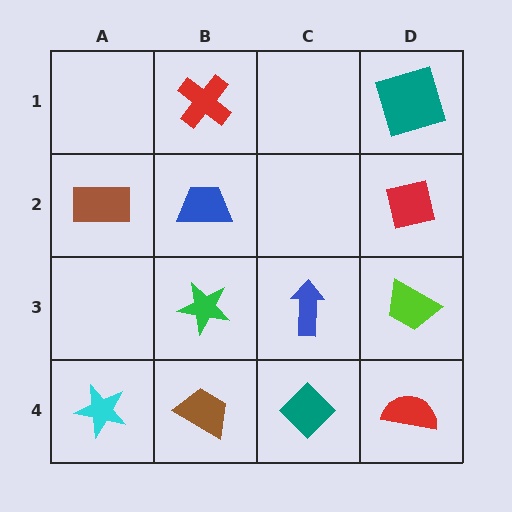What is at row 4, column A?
A cyan star.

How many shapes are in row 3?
3 shapes.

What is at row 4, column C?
A teal diamond.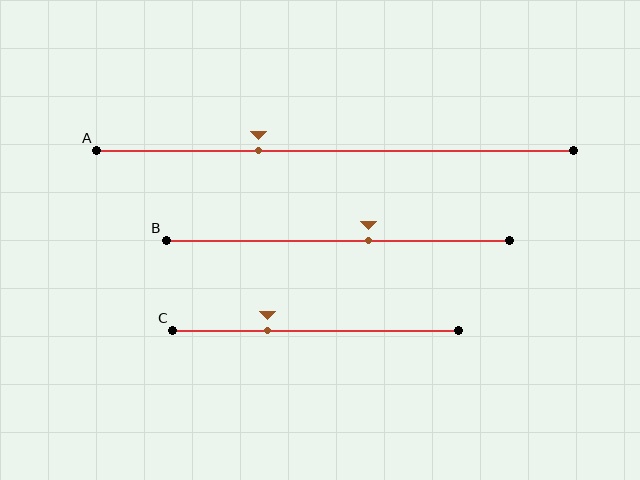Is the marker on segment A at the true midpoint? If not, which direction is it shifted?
No, the marker on segment A is shifted to the left by about 16% of the segment length.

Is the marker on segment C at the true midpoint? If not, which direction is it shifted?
No, the marker on segment C is shifted to the left by about 17% of the segment length.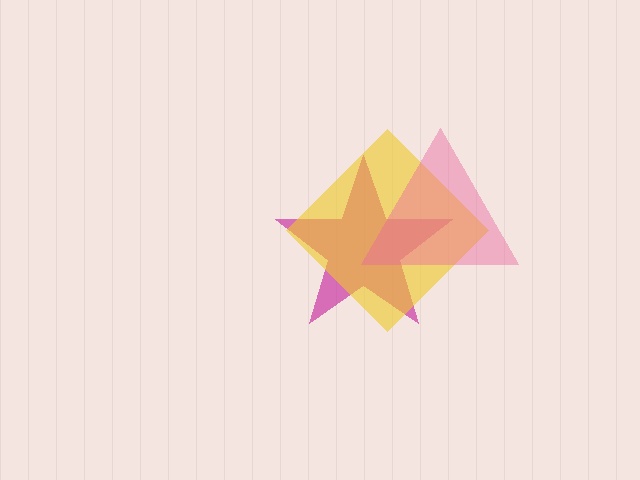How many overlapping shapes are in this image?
There are 3 overlapping shapes in the image.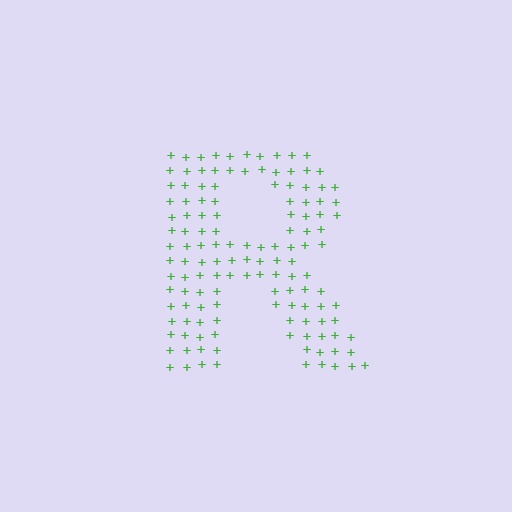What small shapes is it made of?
It is made of small plus signs.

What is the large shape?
The large shape is the letter R.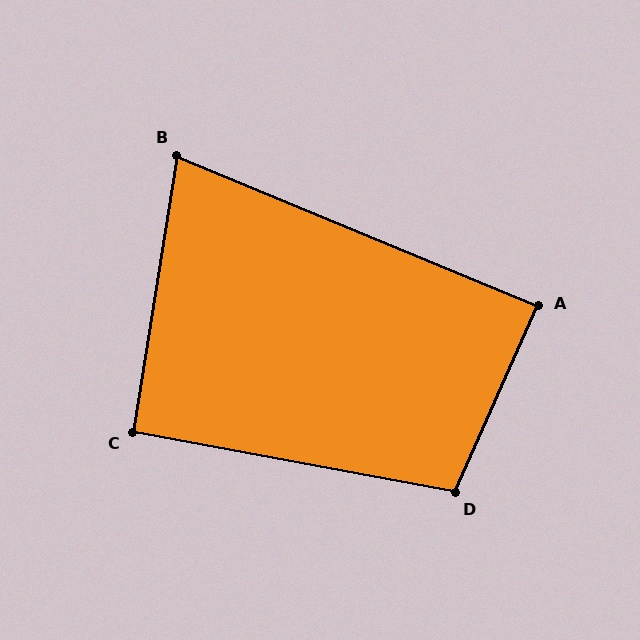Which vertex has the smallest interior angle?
B, at approximately 76 degrees.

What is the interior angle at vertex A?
Approximately 88 degrees (approximately right).